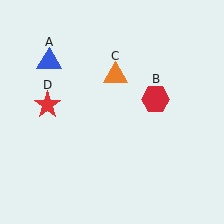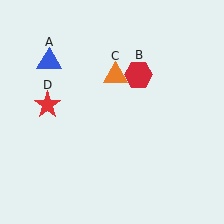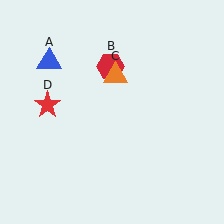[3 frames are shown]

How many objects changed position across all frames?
1 object changed position: red hexagon (object B).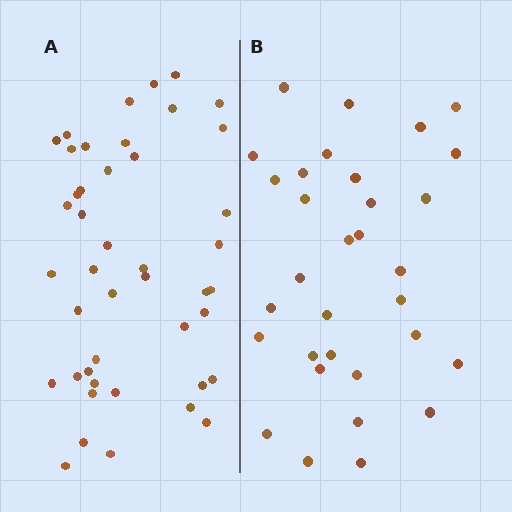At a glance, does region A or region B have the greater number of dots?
Region A (the left region) has more dots.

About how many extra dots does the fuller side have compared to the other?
Region A has roughly 12 or so more dots than region B.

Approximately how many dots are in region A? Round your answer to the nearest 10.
About 40 dots. (The exact count is 44, which rounds to 40.)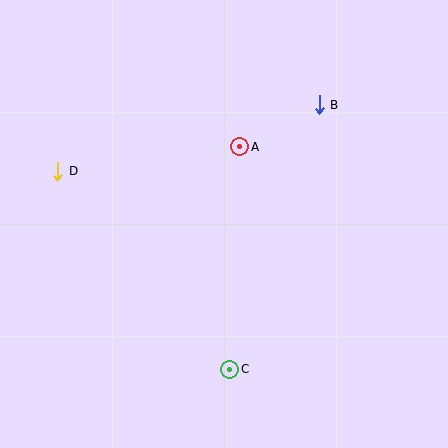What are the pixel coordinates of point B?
Point B is at (319, 105).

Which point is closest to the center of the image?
Point A at (240, 147) is closest to the center.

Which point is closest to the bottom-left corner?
Point C is closest to the bottom-left corner.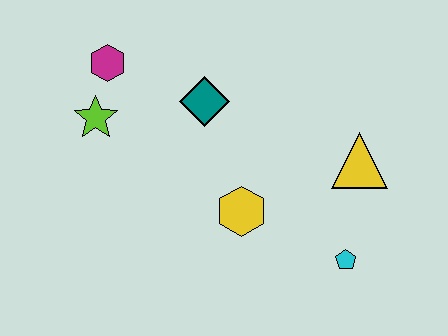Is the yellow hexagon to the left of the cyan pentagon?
Yes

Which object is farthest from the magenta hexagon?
The cyan pentagon is farthest from the magenta hexagon.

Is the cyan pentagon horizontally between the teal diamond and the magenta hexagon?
No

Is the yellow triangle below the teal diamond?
Yes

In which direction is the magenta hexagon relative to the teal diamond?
The magenta hexagon is to the left of the teal diamond.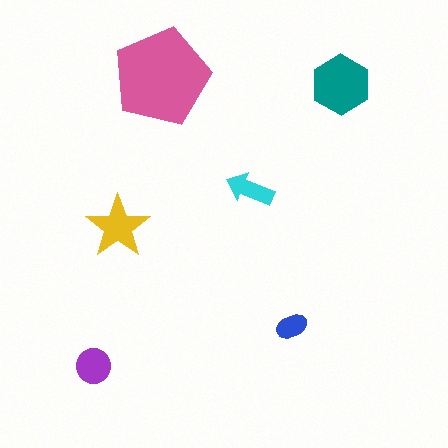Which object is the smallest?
The blue ellipse.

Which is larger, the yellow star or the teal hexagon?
The teal hexagon.